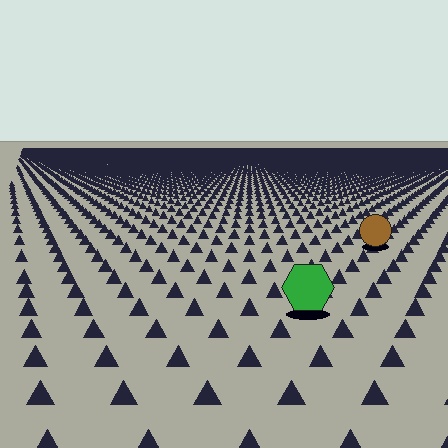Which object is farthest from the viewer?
The brown circle is farthest from the viewer. It appears smaller and the ground texture around it is denser.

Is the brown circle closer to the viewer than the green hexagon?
No. The green hexagon is closer — you can tell from the texture gradient: the ground texture is coarser near it.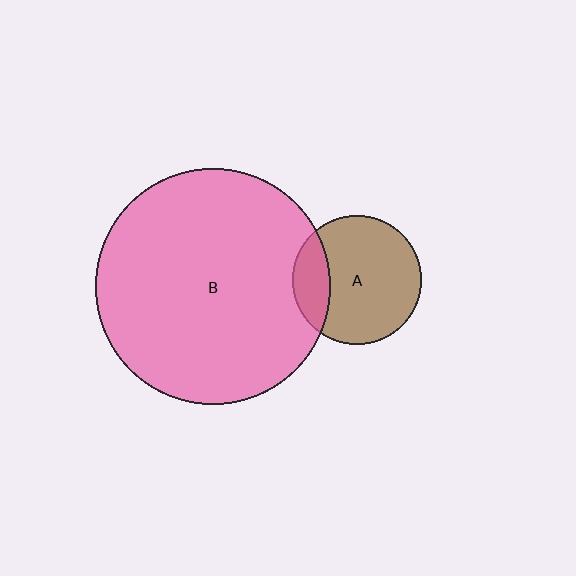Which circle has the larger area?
Circle B (pink).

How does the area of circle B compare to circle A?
Approximately 3.3 times.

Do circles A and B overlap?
Yes.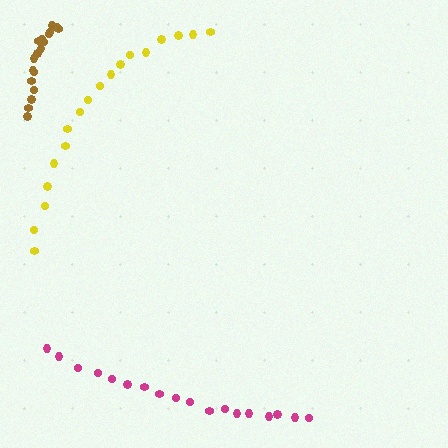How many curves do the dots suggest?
There are 3 distinct paths.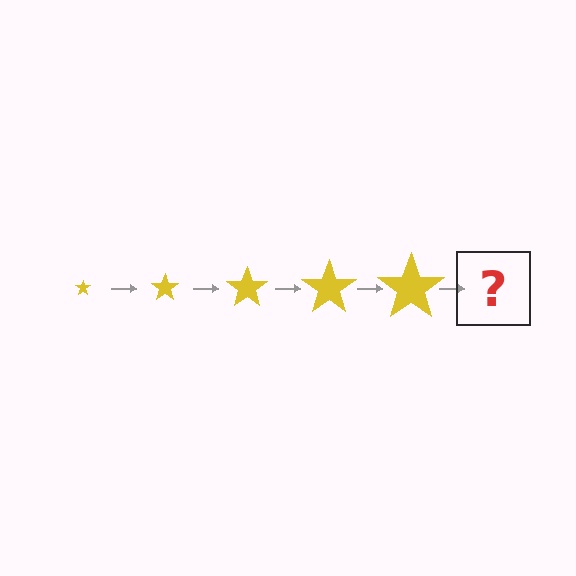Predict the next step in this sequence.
The next step is a yellow star, larger than the previous one.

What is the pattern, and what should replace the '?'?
The pattern is that the star gets progressively larger each step. The '?' should be a yellow star, larger than the previous one.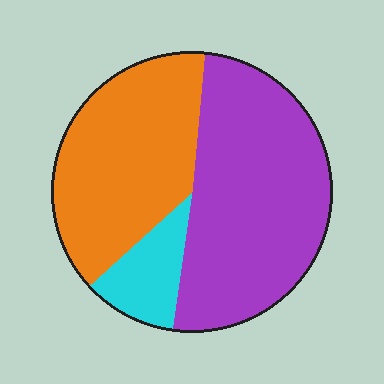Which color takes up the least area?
Cyan, at roughly 10%.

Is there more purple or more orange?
Purple.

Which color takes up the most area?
Purple, at roughly 50%.